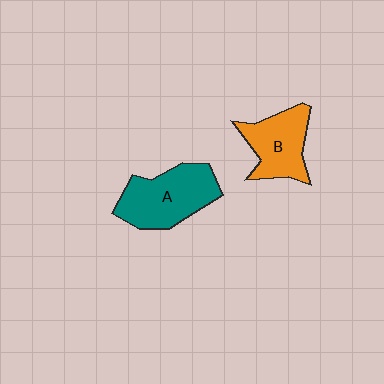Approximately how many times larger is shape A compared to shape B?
Approximately 1.3 times.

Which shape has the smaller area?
Shape B (orange).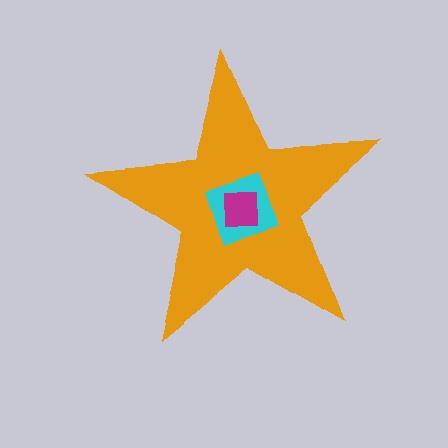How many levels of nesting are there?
3.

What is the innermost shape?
The magenta square.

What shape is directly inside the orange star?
The cyan diamond.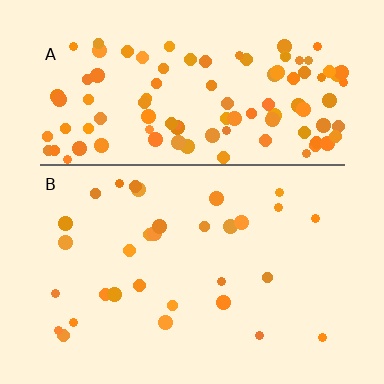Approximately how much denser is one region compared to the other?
Approximately 3.5× — region A over region B.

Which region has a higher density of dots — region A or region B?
A (the top).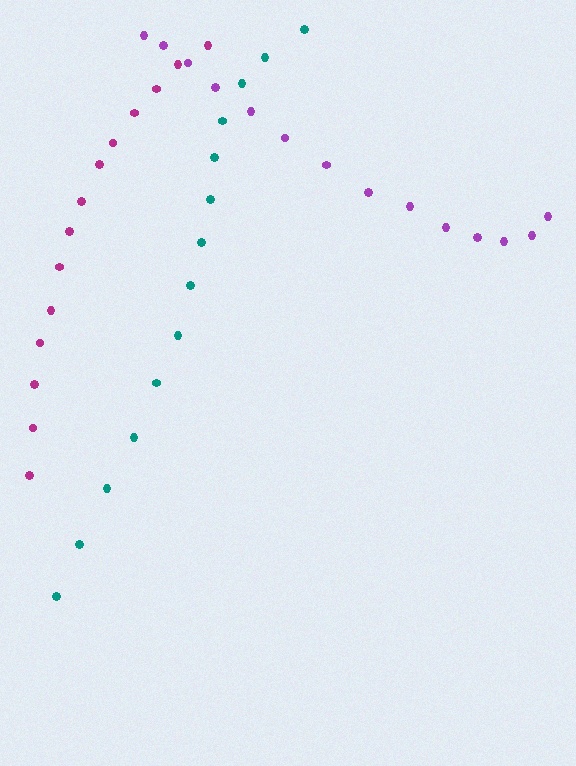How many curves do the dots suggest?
There are 3 distinct paths.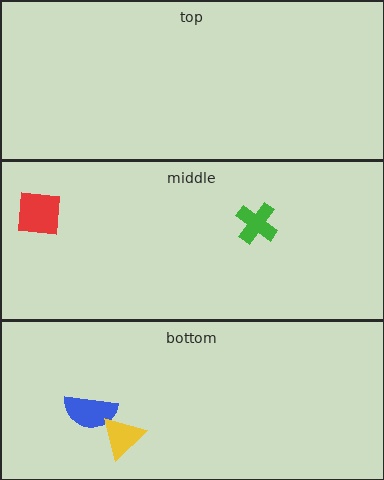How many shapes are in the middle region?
2.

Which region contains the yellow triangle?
The bottom region.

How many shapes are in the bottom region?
2.